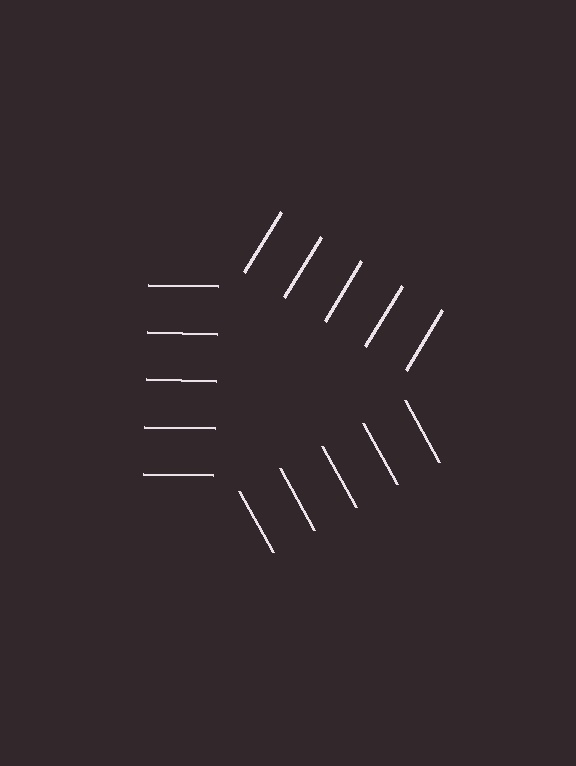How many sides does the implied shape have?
3 sides — the line-ends trace a triangle.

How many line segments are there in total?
15 — 5 along each of the 3 edges.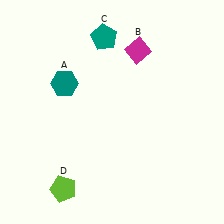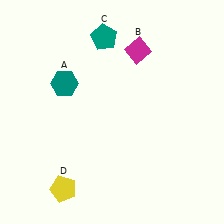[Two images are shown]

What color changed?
The pentagon (D) changed from lime in Image 1 to yellow in Image 2.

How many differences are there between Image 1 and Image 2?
There is 1 difference between the two images.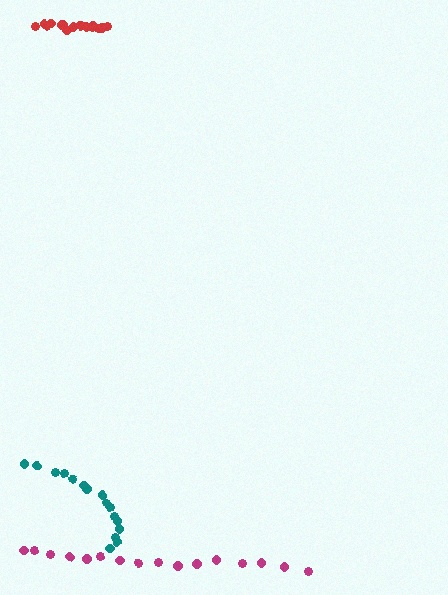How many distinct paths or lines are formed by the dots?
There are 3 distinct paths.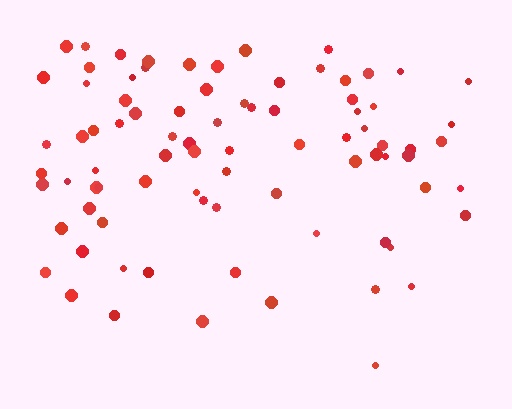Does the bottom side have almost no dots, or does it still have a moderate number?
Still a moderate number, just noticeably fewer than the top.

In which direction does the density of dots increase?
From bottom to top, with the top side densest.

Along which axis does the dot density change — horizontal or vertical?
Vertical.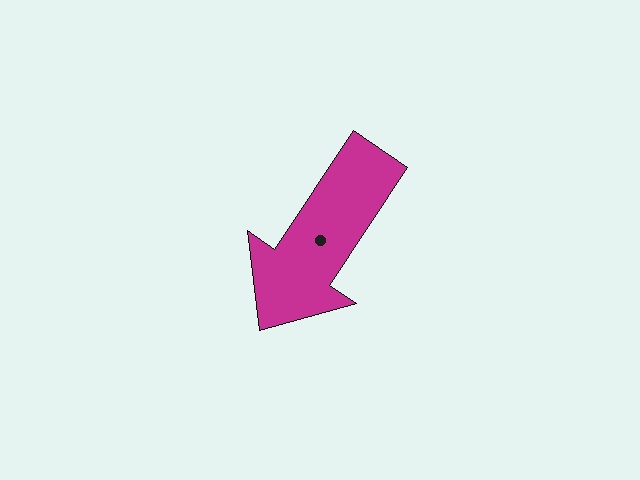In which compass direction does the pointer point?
Southwest.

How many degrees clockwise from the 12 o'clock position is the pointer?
Approximately 214 degrees.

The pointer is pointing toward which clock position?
Roughly 7 o'clock.